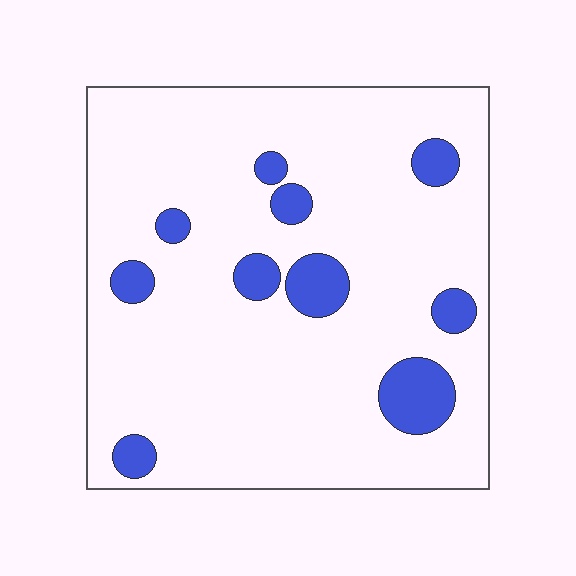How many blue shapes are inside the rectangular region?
10.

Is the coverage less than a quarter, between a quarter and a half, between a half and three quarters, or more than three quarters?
Less than a quarter.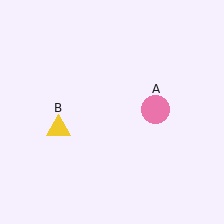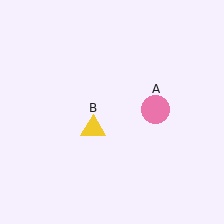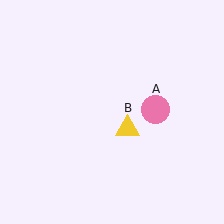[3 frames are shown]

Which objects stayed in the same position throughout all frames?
Pink circle (object A) remained stationary.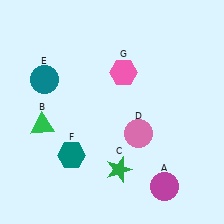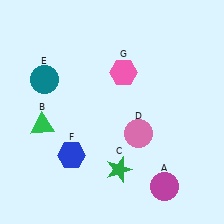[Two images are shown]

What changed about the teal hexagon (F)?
In Image 1, F is teal. In Image 2, it changed to blue.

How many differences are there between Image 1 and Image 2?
There is 1 difference between the two images.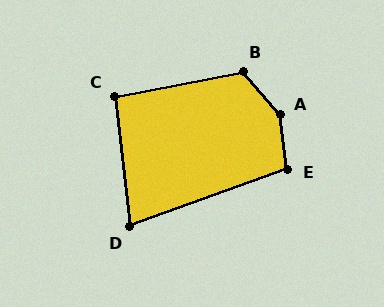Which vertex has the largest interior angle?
A, at approximately 146 degrees.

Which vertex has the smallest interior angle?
D, at approximately 76 degrees.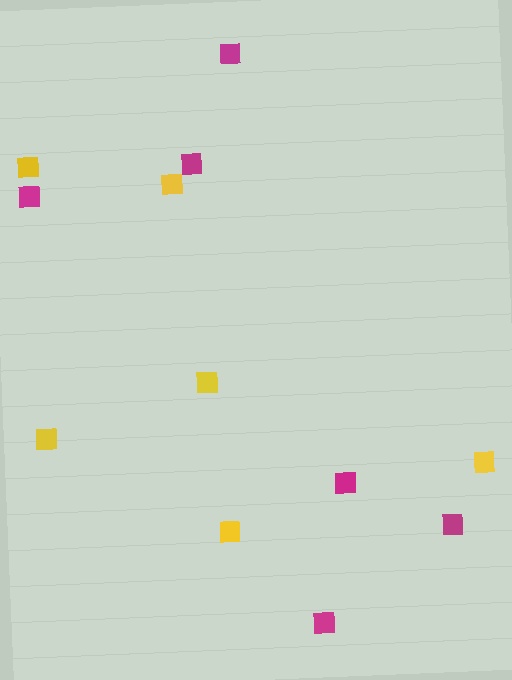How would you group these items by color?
There are 2 groups: one group of yellow squares (6) and one group of magenta squares (6).